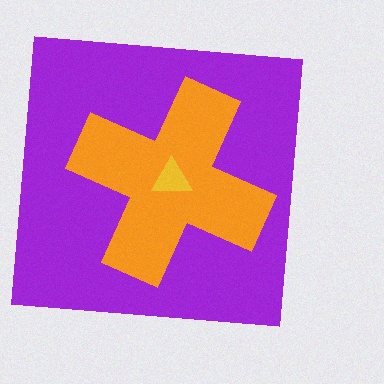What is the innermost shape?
The yellow triangle.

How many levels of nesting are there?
3.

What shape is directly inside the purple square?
The orange cross.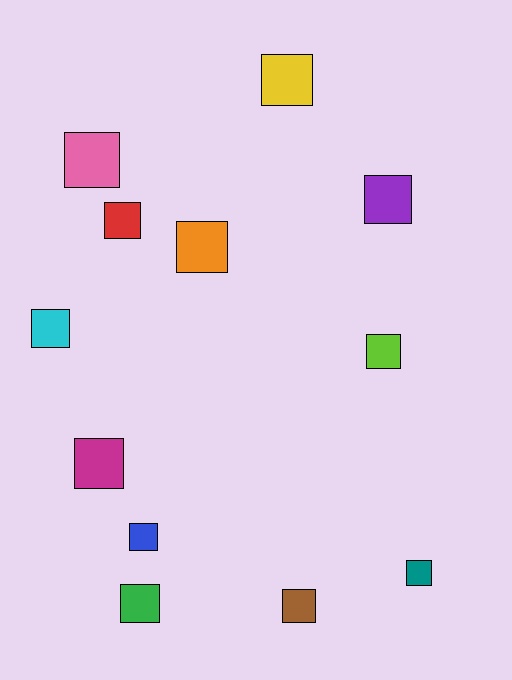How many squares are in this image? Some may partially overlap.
There are 12 squares.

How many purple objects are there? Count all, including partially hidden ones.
There is 1 purple object.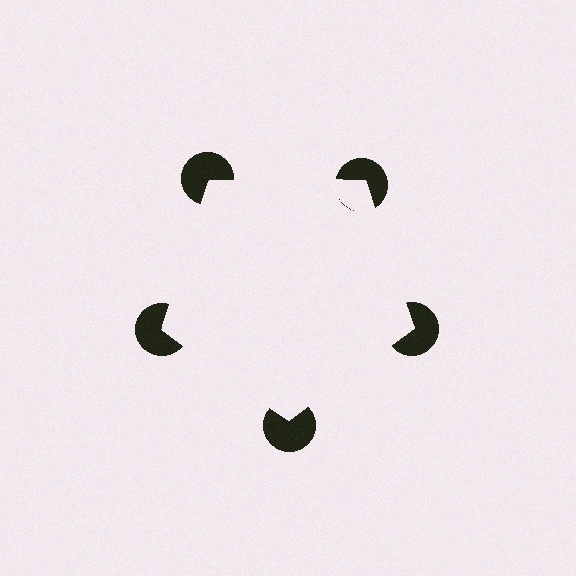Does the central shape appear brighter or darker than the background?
It typically appears slightly brighter than the background, even though no actual brightness change is drawn.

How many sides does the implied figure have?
5 sides.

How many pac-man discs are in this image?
There are 5 — one at each vertex of the illusory pentagon.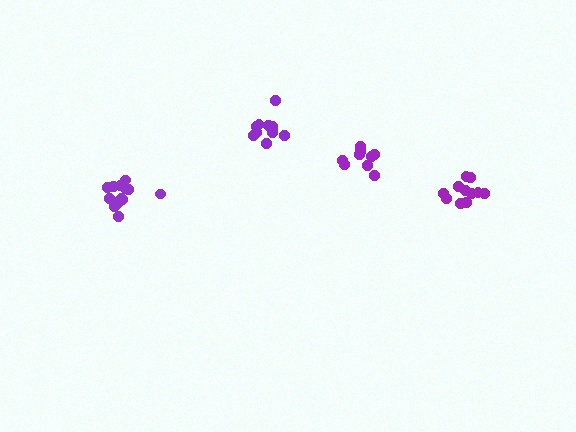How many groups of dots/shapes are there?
There are 4 groups.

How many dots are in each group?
Group 1: 11 dots, Group 2: 10 dots, Group 3: 14 dots, Group 4: 11 dots (46 total).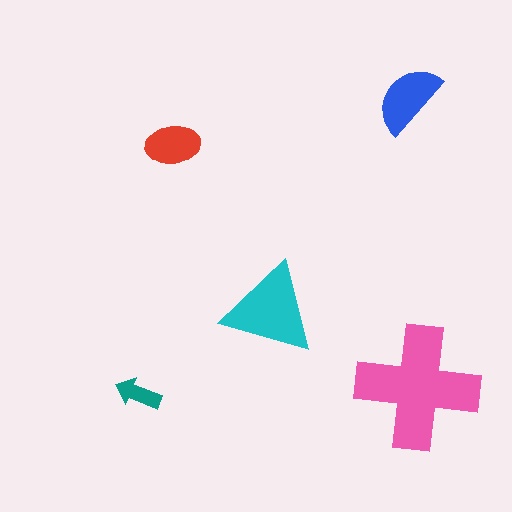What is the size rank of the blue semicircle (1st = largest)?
3rd.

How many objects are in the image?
There are 5 objects in the image.